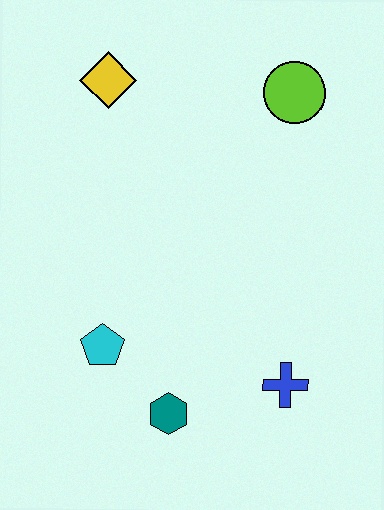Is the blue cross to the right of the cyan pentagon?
Yes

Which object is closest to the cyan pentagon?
The teal hexagon is closest to the cyan pentagon.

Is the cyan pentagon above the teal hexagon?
Yes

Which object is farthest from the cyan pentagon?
The lime circle is farthest from the cyan pentagon.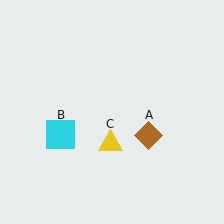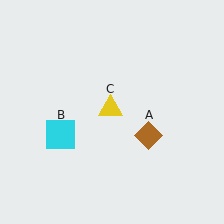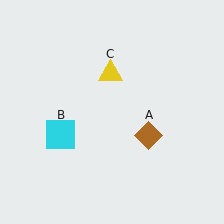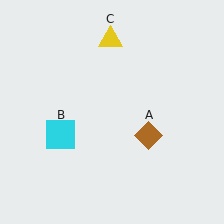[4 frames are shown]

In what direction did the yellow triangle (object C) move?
The yellow triangle (object C) moved up.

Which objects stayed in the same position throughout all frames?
Brown diamond (object A) and cyan square (object B) remained stationary.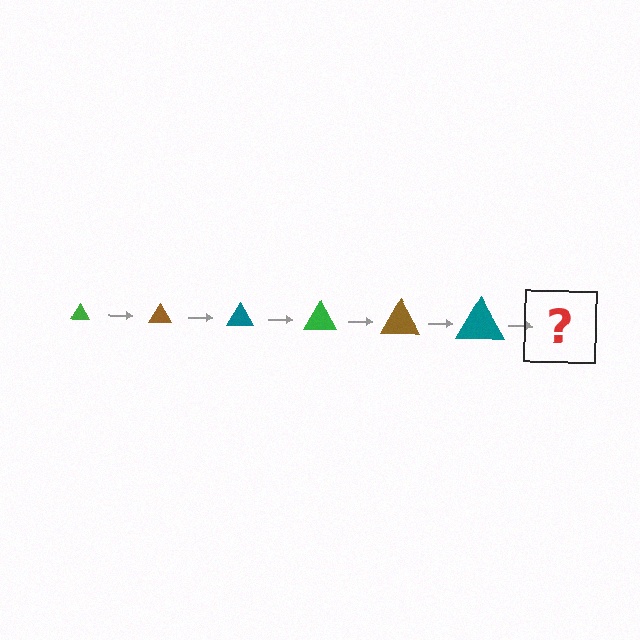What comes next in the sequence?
The next element should be a green triangle, larger than the previous one.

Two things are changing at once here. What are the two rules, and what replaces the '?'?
The two rules are that the triangle grows larger each step and the color cycles through green, brown, and teal. The '?' should be a green triangle, larger than the previous one.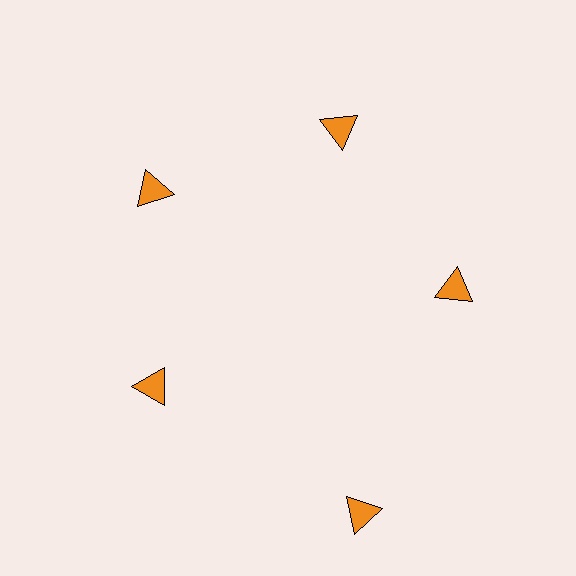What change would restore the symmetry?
The symmetry would be restored by moving it inward, back onto the ring so that all 5 triangles sit at equal angles and equal distance from the center.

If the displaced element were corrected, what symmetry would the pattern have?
It would have 5-fold rotational symmetry — the pattern would map onto itself every 72 degrees.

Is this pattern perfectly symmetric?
No. The 5 orange triangles are arranged in a ring, but one element near the 5 o'clock position is pushed outward from the center, breaking the 5-fold rotational symmetry.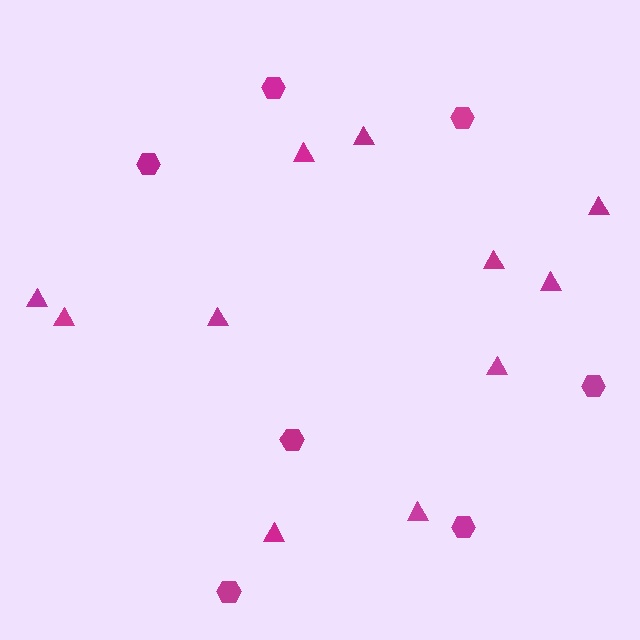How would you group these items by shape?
There are 2 groups: one group of triangles (11) and one group of hexagons (7).